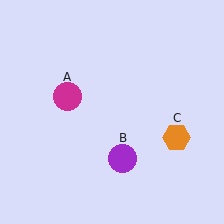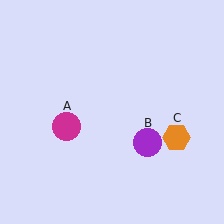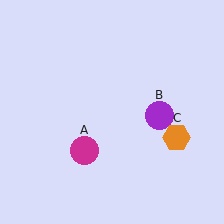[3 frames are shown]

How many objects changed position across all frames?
2 objects changed position: magenta circle (object A), purple circle (object B).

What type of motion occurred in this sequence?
The magenta circle (object A), purple circle (object B) rotated counterclockwise around the center of the scene.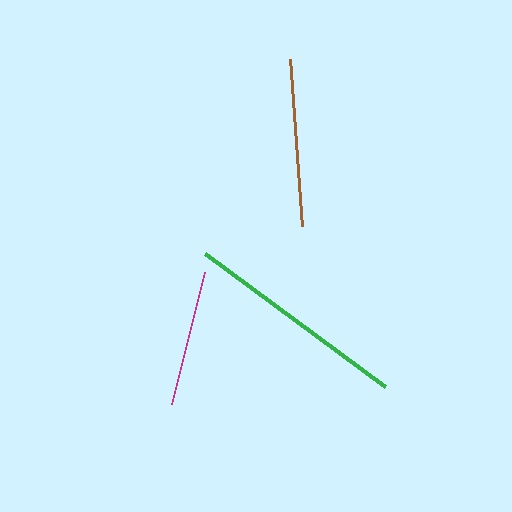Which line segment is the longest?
The green line is the longest at approximately 224 pixels.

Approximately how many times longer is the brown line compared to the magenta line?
The brown line is approximately 1.2 times the length of the magenta line.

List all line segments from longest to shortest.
From longest to shortest: green, brown, magenta.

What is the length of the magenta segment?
The magenta segment is approximately 136 pixels long.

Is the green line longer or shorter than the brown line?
The green line is longer than the brown line.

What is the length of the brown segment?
The brown segment is approximately 167 pixels long.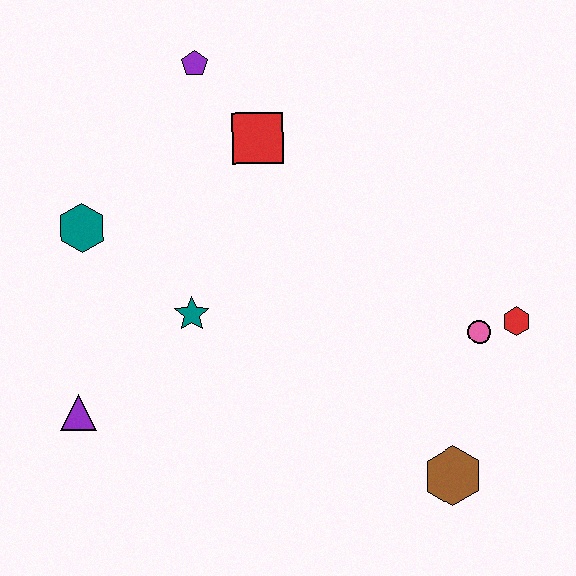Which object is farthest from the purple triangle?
The red hexagon is farthest from the purple triangle.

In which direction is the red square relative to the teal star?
The red square is above the teal star.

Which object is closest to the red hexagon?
The pink circle is closest to the red hexagon.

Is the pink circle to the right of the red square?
Yes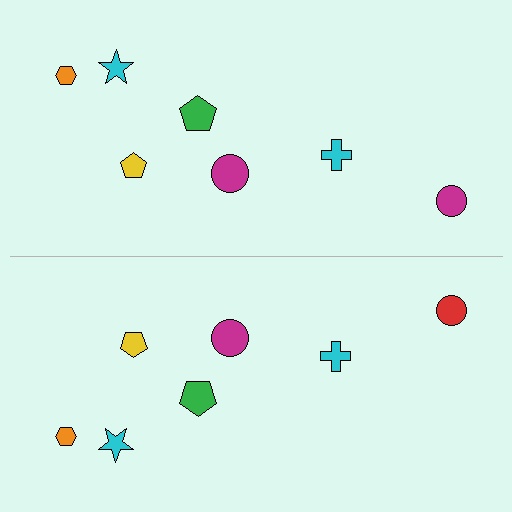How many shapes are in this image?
There are 14 shapes in this image.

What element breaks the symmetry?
The red circle on the bottom side breaks the symmetry — its mirror counterpart is magenta.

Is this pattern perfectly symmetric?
No, the pattern is not perfectly symmetric. The red circle on the bottom side breaks the symmetry — its mirror counterpart is magenta.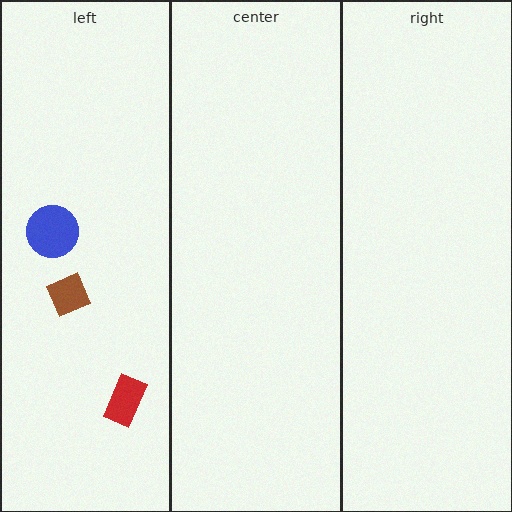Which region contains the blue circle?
The left region.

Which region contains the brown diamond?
The left region.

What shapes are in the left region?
The brown diamond, the blue circle, the red rectangle.